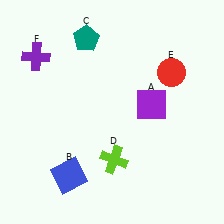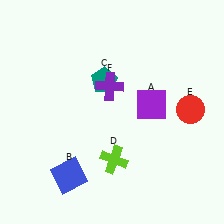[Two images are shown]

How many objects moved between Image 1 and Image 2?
3 objects moved between the two images.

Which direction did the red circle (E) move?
The red circle (E) moved down.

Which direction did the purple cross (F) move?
The purple cross (F) moved right.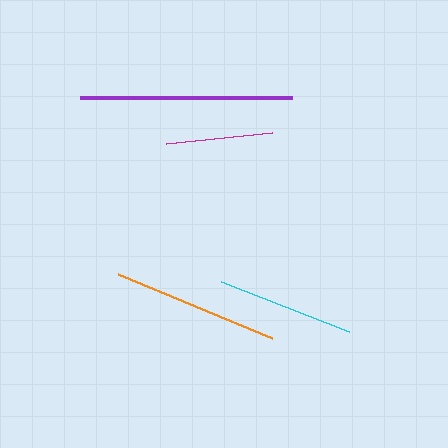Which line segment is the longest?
The purple line is the longest at approximately 213 pixels.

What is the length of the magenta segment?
The magenta segment is approximately 107 pixels long.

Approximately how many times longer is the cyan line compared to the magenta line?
The cyan line is approximately 1.3 times the length of the magenta line.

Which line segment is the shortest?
The magenta line is the shortest at approximately 107 pixels.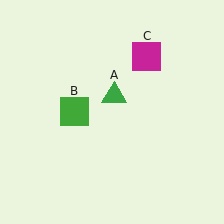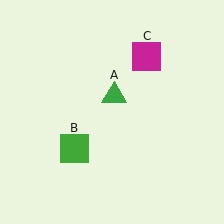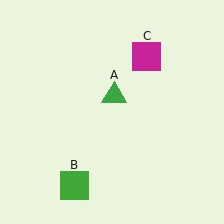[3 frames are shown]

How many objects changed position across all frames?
1 object changed position: green square (object B).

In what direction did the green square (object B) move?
The green square (object B) moved down.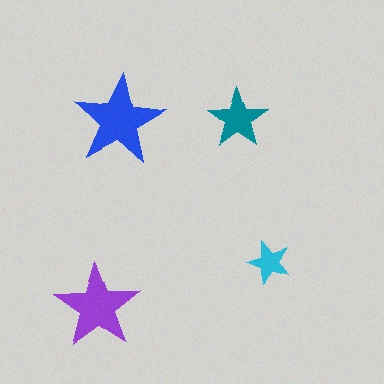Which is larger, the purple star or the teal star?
The purple one.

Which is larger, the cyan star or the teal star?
The teal one.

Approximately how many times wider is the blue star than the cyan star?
About 2 times wider.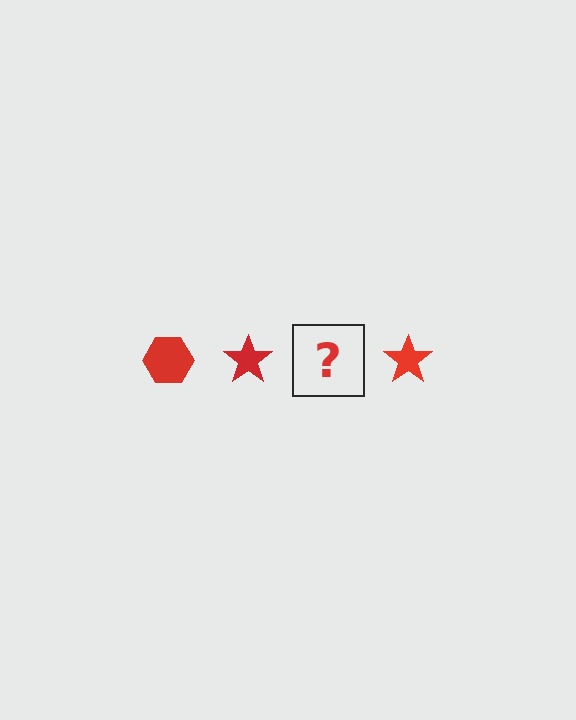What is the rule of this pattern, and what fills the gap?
The rule is that the pattern cycles through hexagon, star shapes in red. The gap should be filled with a red hexagon.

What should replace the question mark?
The question mark should be replaced with a red hexagon.